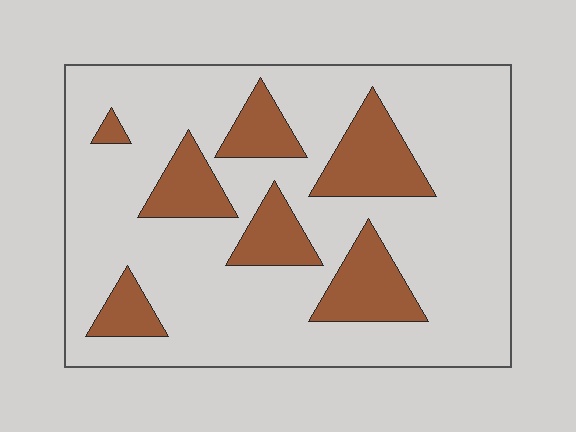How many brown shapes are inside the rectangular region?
7.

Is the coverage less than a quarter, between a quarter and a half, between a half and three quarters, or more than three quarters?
Less than a quarter.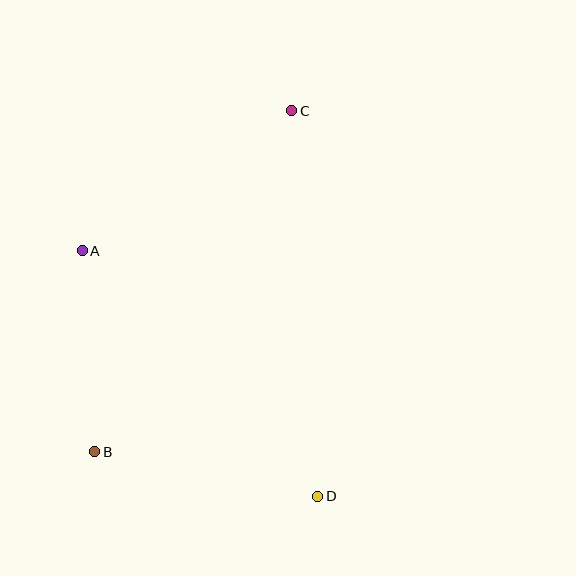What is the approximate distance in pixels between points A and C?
The distance between A and C is approximately 252 pixels.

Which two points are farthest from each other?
Points B and C are farthest from each other.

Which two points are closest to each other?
Points A and B are closest to each other.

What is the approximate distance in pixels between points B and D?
The distance between B and D is approximately 228 pixels.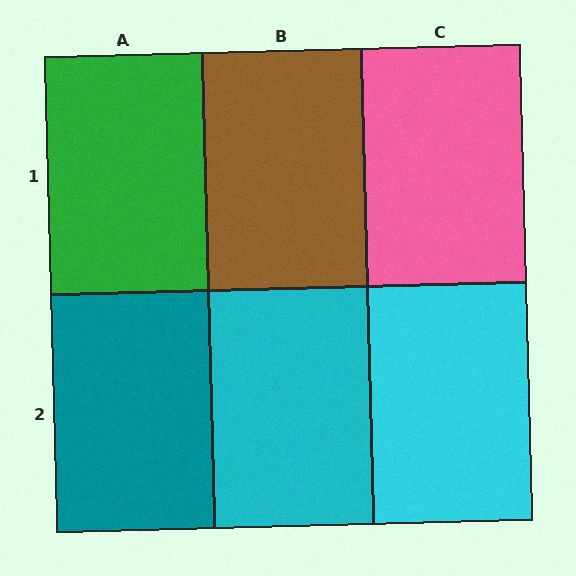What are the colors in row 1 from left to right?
Green, brown, pink.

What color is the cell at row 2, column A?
Teal.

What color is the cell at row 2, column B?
Cyan.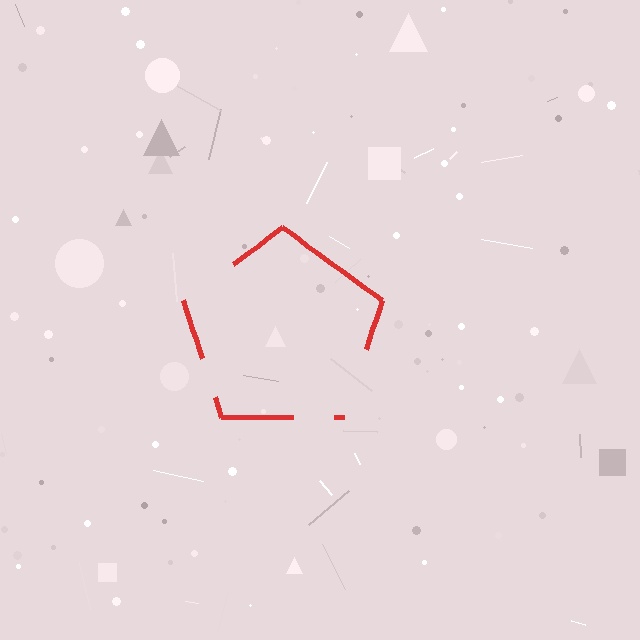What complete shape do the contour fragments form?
The contour fragments form a pentagon.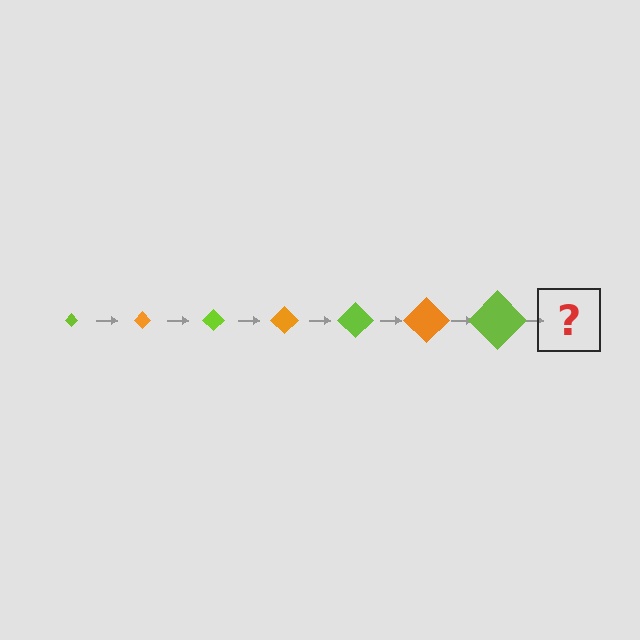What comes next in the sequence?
The next element should be an orange diamond, larger than the previous one.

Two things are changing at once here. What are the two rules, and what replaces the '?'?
The two rules are that the diamond grows larger each step and the color cycles through lime and orange. The '?' should be an orange diamond, larger than the previous one.